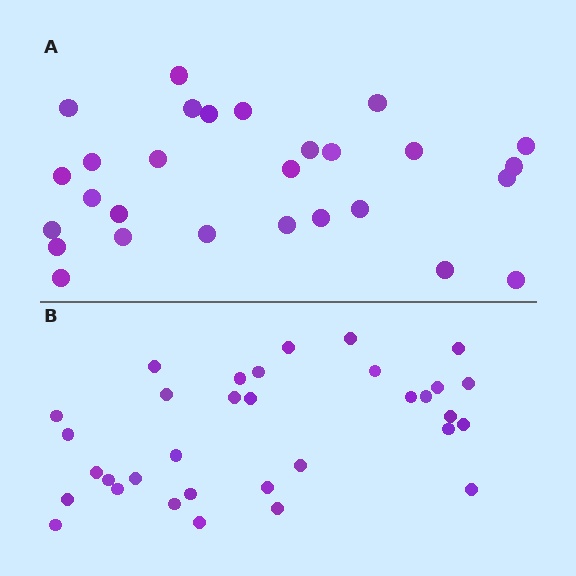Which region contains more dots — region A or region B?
Region B (the bottom region) has more dots.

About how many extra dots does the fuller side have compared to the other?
Region B has about 5 more dots than region A.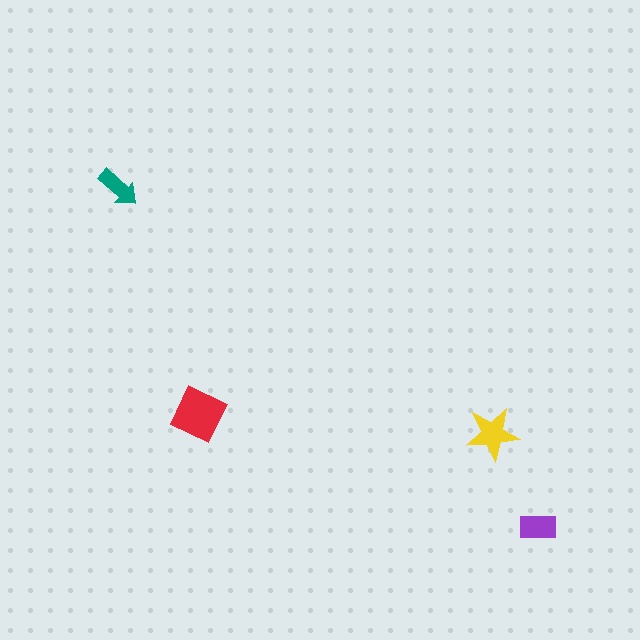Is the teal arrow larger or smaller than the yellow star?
Smaller.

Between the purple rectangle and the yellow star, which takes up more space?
The yellow star.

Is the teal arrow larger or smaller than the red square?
Smaller.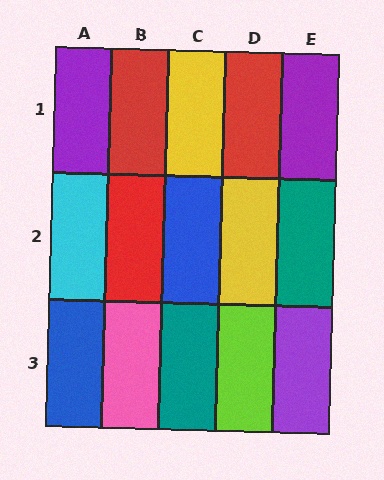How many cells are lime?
1 cell is lime.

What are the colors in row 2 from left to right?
Cyan, red, blue, yellow, teal.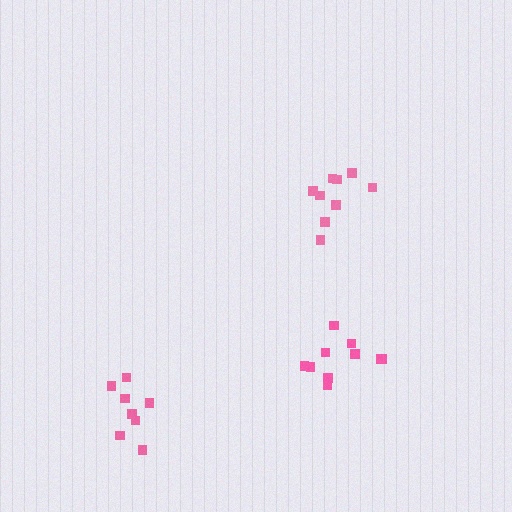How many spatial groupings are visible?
There are 3 spatial groupings.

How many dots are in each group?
Group 1: 8 dots, Group 2: 10 dots, Group 3: 9 dots (27 total).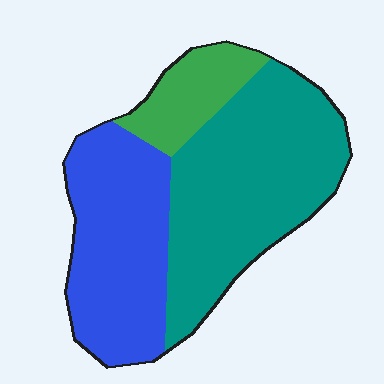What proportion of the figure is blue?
Blue covers 37% of the figure.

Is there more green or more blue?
Blue.